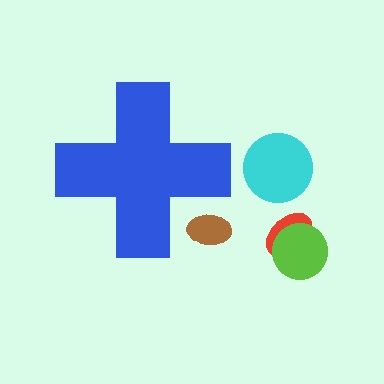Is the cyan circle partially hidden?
No, the cyan circle is fully visible.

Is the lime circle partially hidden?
No, the lime circle is fully visible.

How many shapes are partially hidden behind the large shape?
1 shape is partially hidden.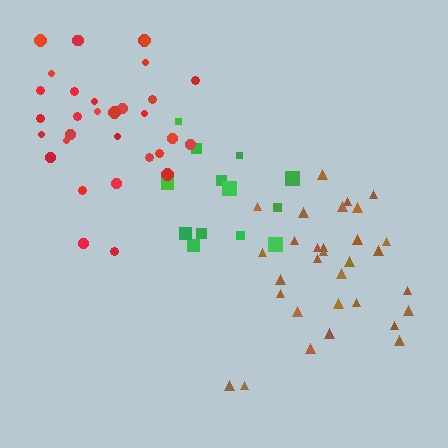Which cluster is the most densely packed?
Brown.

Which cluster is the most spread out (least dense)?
Green.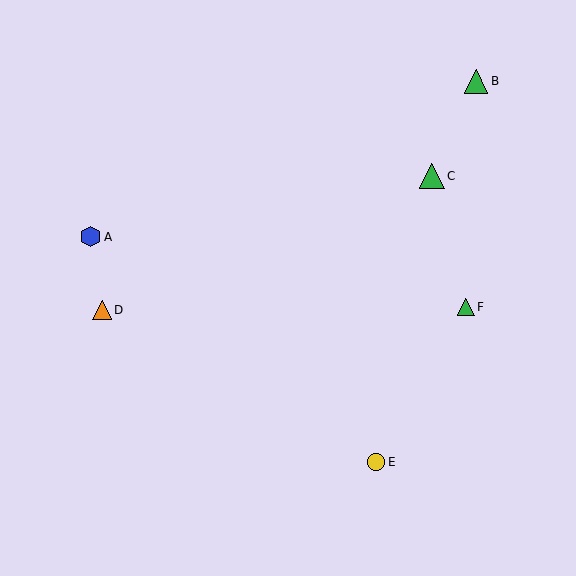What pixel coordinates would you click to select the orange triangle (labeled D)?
Click at (102, 310) to select the orange triangle D.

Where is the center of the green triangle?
The center of the green triangle is at (432, 176).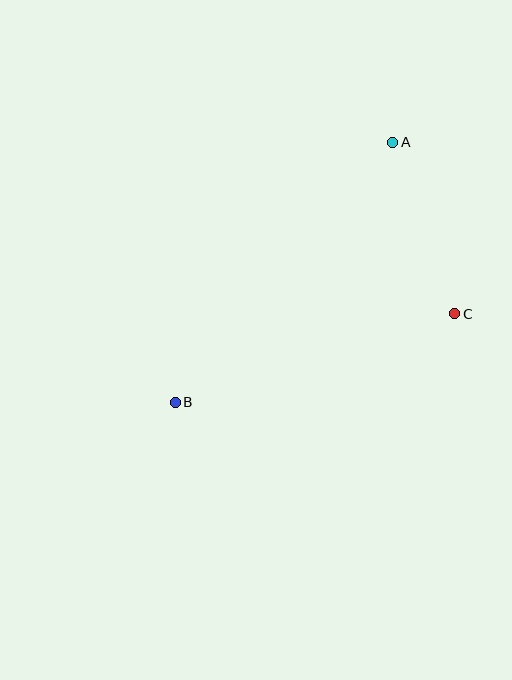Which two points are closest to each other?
Points A and C are closest to each other.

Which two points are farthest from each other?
Points A and B are farthest from each other.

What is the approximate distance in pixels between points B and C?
The distance between B and C is approximately 293 pixels.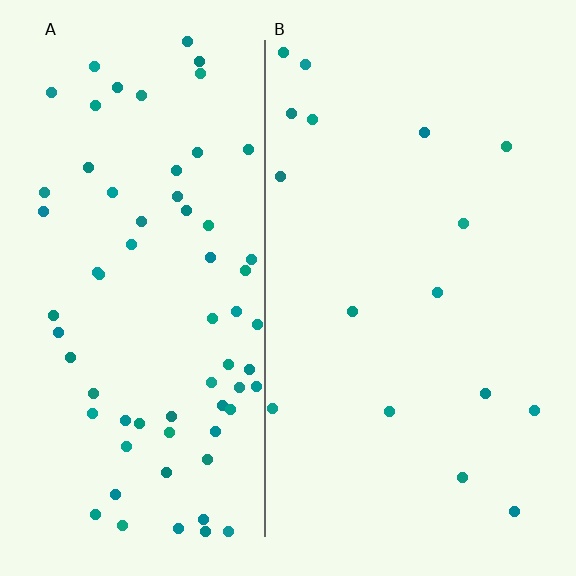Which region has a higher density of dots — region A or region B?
A (the left).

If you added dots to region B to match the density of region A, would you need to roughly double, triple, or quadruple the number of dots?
Approximately quadruple.